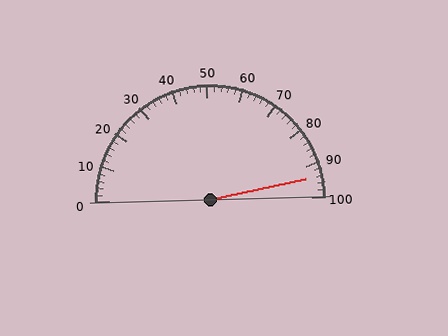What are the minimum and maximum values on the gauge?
The gauge ranges from 0 to 100.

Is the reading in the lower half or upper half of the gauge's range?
The reading is in the upper half of the range (0 to 100).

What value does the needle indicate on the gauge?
The needle indicates approximately 94.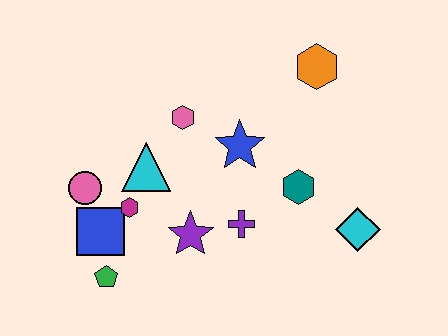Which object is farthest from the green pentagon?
The orange hexagon is farthest from the green pentagon.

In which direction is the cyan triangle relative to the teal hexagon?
The cyan triangle is to the left of the teal hexagon.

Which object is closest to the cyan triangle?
The magenta hexagon is closest to the cyan triangle.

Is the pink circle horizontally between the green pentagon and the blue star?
No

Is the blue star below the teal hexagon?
No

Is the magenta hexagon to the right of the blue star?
No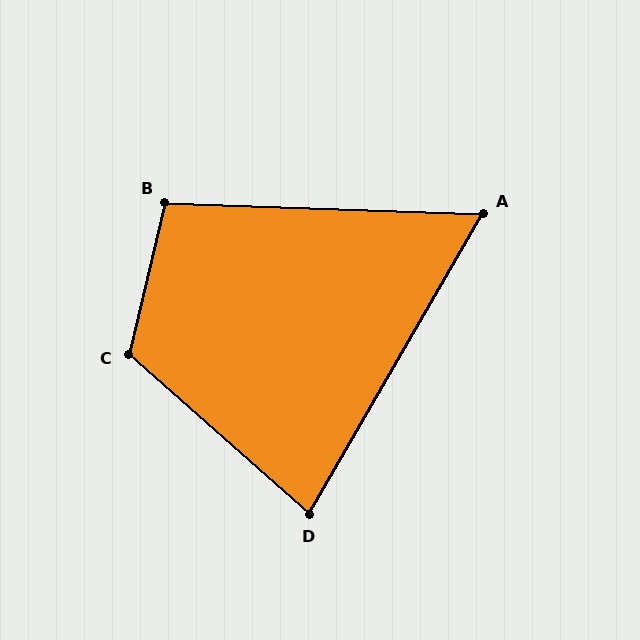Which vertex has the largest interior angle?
C, at approximately 118 degrees.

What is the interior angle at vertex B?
Approximately 101 degrees (obtuse).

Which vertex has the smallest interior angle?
A, at approximately 62 degrees.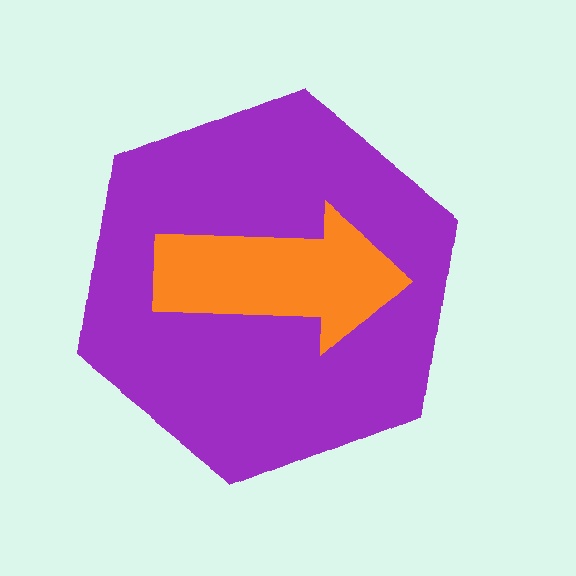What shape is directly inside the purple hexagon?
The orange arrow.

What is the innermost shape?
The orange arrow.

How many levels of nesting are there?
2.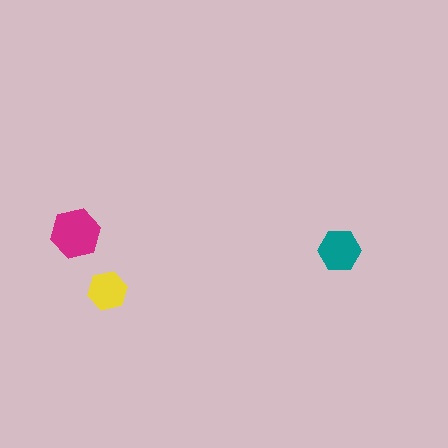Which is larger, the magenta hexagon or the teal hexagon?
The magenta one.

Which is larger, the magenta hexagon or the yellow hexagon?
The magenta one.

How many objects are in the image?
There are 3 objects in the image.